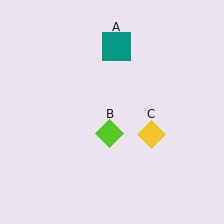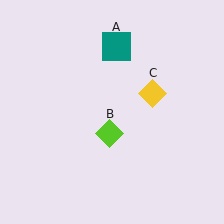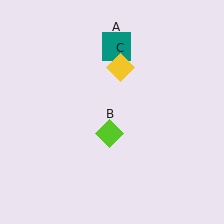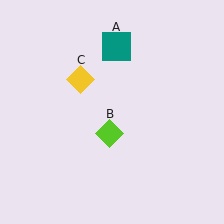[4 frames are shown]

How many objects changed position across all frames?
1 object changed position: yellow diamond (object C).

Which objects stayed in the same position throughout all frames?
Teal square (object A) and lime diamond (object B) remained stationary.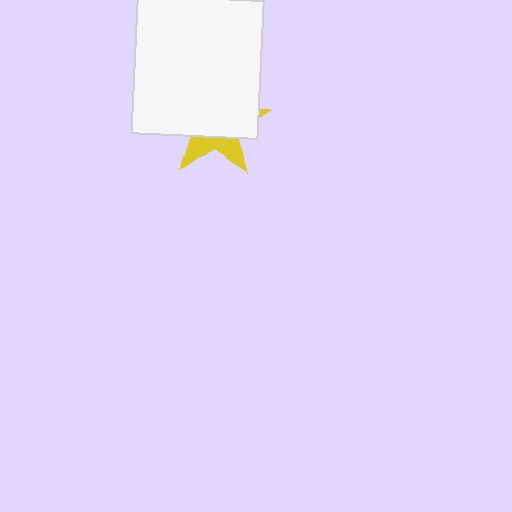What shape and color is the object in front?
The object in front is a white rectangle.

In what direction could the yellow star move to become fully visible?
The yellow star could move down. That would shift it out from behind the white rectangle entirely.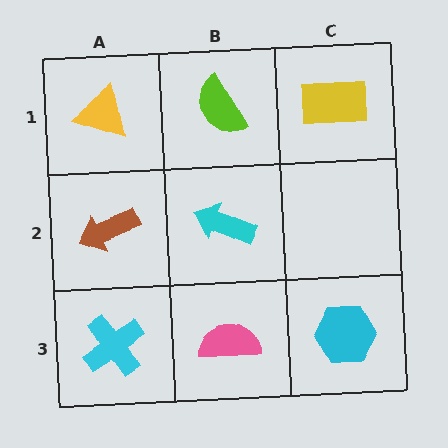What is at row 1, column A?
A yellow triangle.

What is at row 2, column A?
A brown arrow.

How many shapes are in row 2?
2 shapes.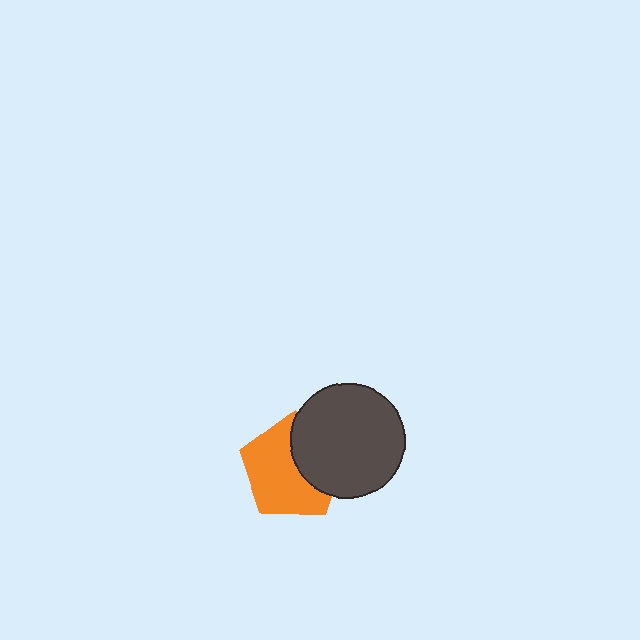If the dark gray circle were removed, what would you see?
You would see the complete orange pentagon.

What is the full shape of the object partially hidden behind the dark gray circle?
The partially hidden object is an orange pentagon.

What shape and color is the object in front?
The object in front is a dark gray circle.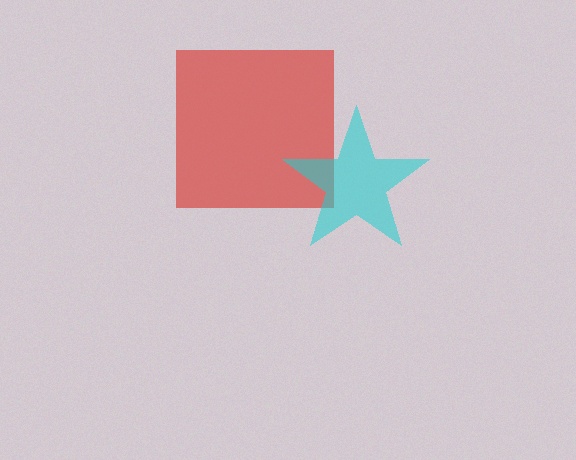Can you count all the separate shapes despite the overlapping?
Yes, there are 2 separate shapes.